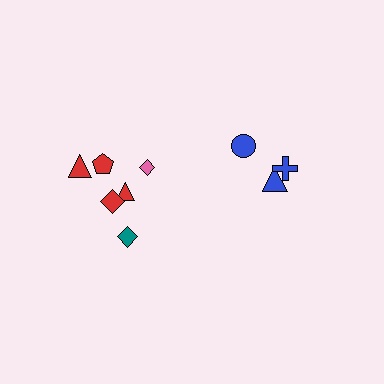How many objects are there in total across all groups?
There are 9 objects.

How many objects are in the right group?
There are 3 objects.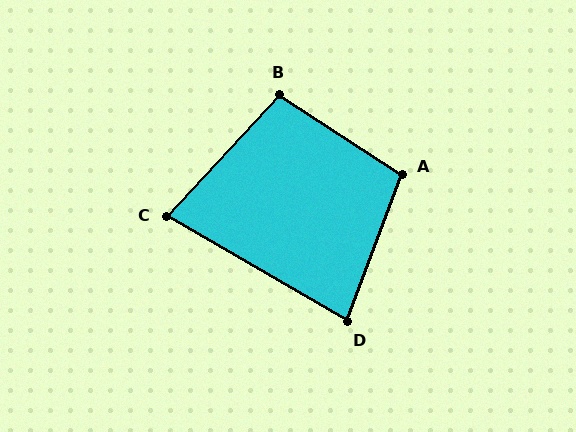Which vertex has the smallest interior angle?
C, at approximately 77 degrees.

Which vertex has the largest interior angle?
A, at approximately 103 degrees.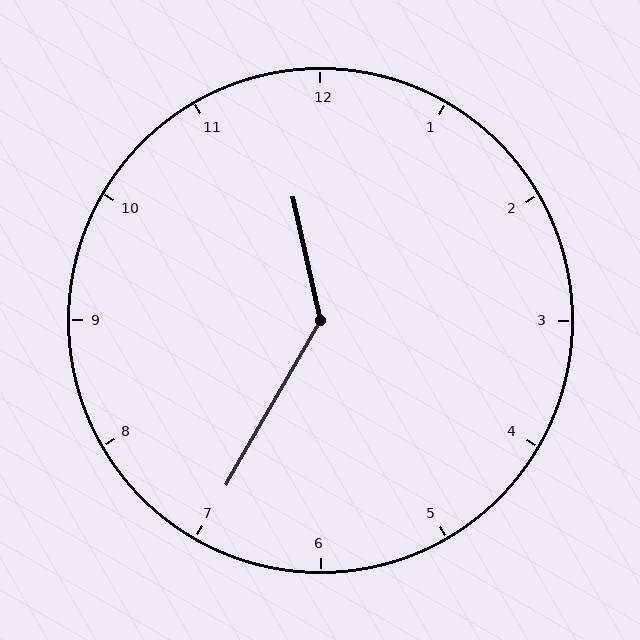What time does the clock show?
11:35.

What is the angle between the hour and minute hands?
Approximately 138 degrees.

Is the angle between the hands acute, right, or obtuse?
It is obtuse.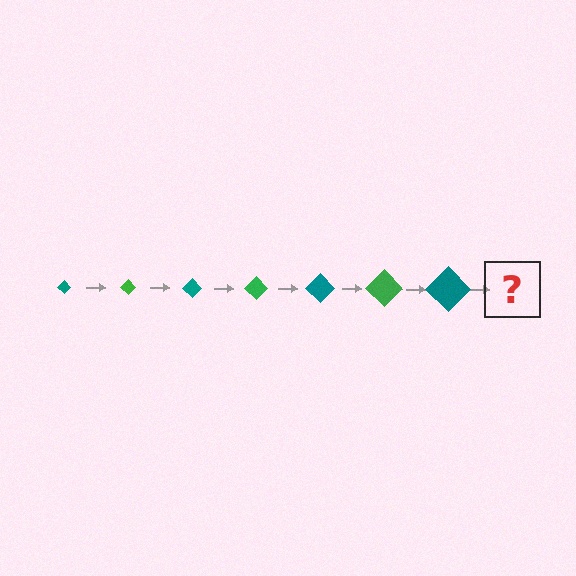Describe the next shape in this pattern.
It should be a green diamond, larger than the previous one.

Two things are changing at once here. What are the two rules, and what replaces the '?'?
The two rules are that the diamond grows larger each step and the color cycles through teal and green. The '?' should be a green diamond, larger than the previous one.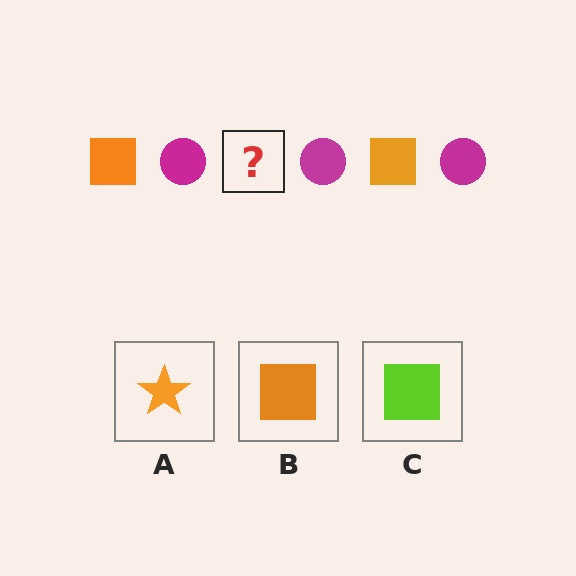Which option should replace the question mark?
Option B.